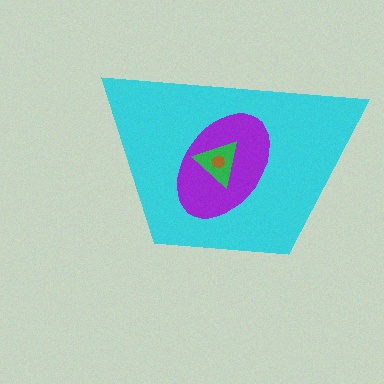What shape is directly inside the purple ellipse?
The green triangle.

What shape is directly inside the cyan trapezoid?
The purple ellipse.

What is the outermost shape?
The cyan trapezoid.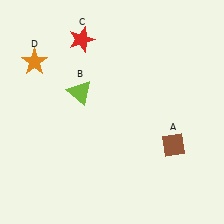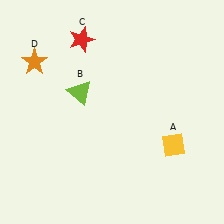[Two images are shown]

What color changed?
The diamond (A) changed from brown in Image 1 to yellow in Image 2.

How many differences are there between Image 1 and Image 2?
There is 1 difference between the two images.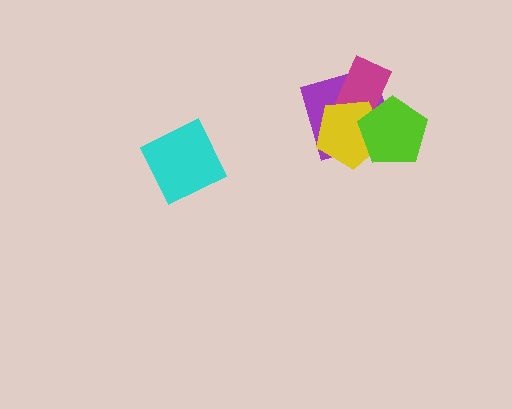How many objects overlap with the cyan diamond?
0 objects overlap with the cyan diamond.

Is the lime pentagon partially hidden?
No, no other shape covers it.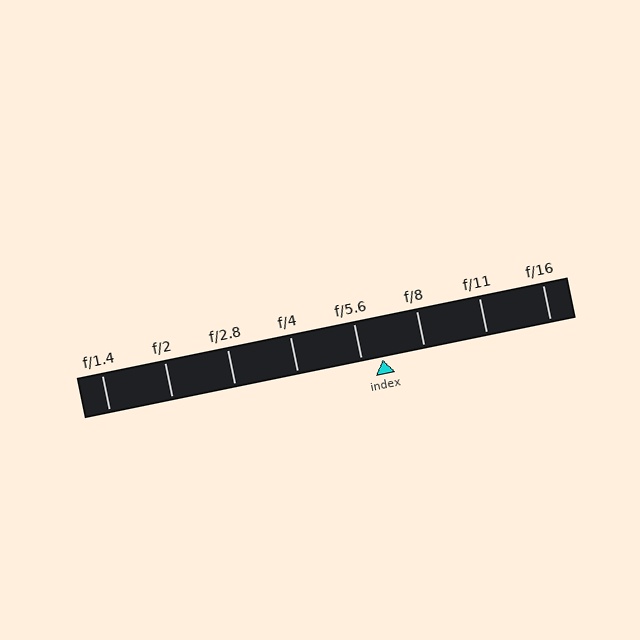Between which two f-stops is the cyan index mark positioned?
The index mark is between f/5.6 and f/8.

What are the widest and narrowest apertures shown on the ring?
The widest aperture shown is f/1.4 and the narrowest is f/16.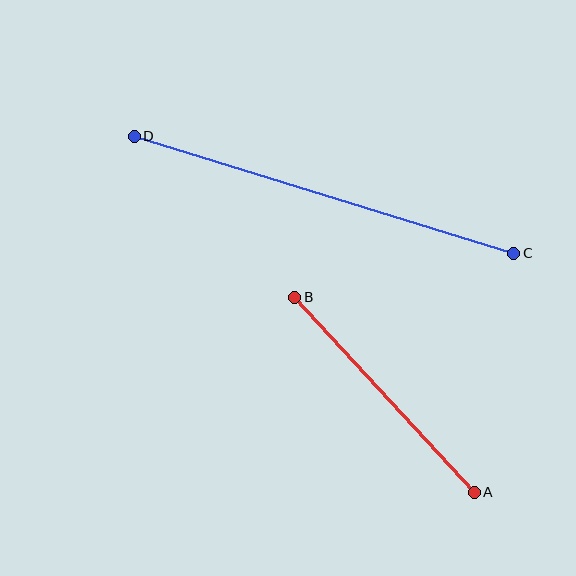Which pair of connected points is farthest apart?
Points C and D are farthest apart.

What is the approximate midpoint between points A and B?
The midpoint is at approximately (385, 395) pixels.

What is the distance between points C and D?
The distance is approximately 397 pixels.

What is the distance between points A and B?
The distance is approximately 265 pixels.